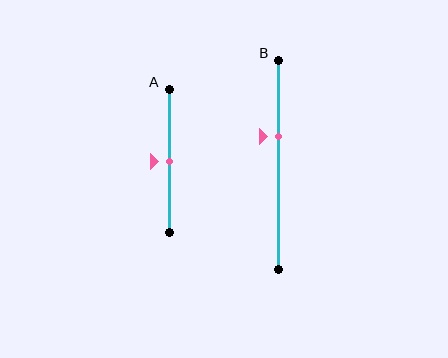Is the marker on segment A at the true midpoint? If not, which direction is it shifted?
Yes, the marker on segment A is at the true midpoint.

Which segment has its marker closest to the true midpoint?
Segment A has its marker closest to the true midpoint.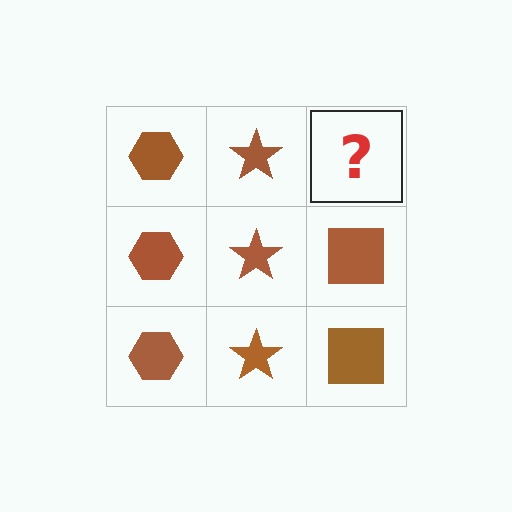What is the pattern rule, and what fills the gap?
The rule is that each column has a consistent shape. The gap should be filled with a brown square.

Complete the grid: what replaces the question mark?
The question mark should be replaced with a brown square.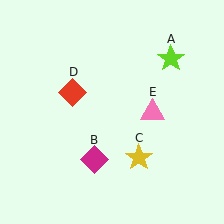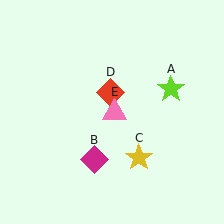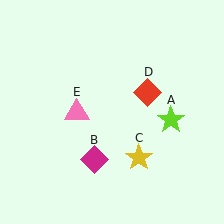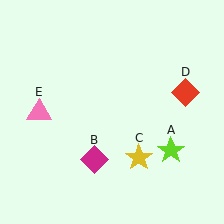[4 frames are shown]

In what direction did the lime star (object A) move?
The lime star (object A) moved down.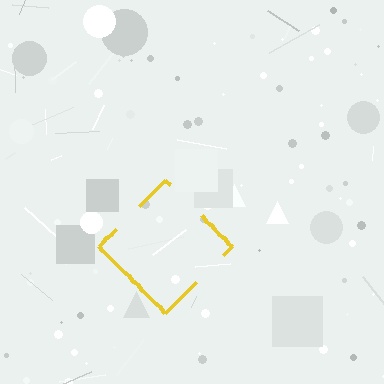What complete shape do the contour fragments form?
The contour fragments form a diamond.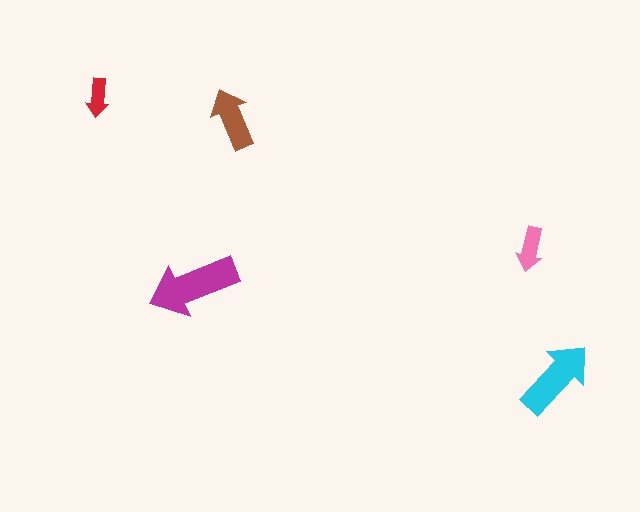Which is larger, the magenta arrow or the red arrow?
The magenta one.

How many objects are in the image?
There are 5 objects in the image.